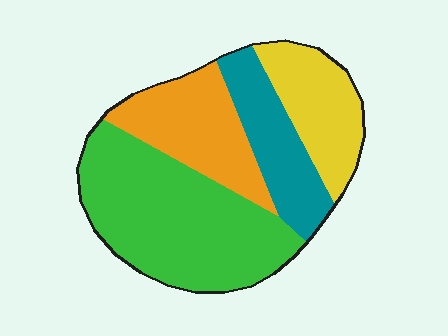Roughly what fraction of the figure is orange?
Orange covers 21% of the figure.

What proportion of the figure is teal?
Teal covers roughly 15% of the figure.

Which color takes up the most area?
Green, at roughly 45%.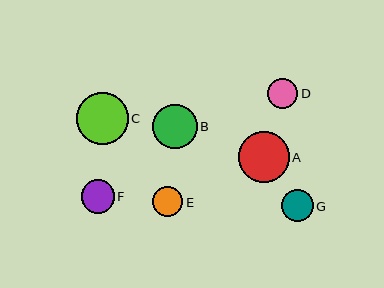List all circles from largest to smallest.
From largest to smallest: C, A, B, F, G, D, E.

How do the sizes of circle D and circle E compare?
Circle D and circle E are approximately the same size.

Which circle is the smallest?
Circle E is the smallest with a size of approximately 30 pixels.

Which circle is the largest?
Circle C is the largest with a size of approximately 52 pixels.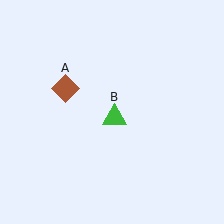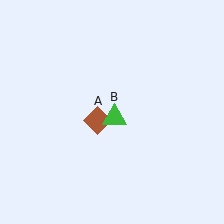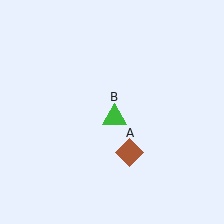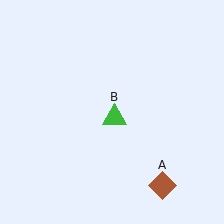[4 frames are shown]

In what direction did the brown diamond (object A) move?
The brown diamond (object A) moved down and to the right.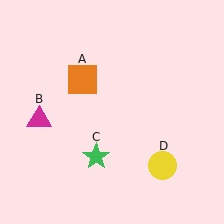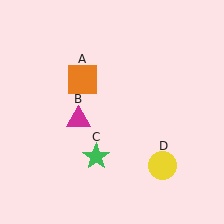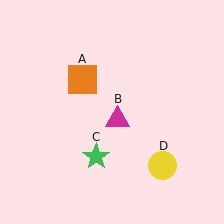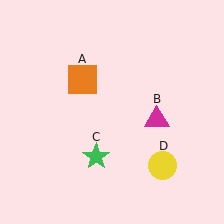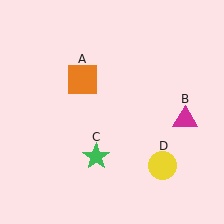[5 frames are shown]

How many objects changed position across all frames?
1 object changed position: magenta triangle (object B).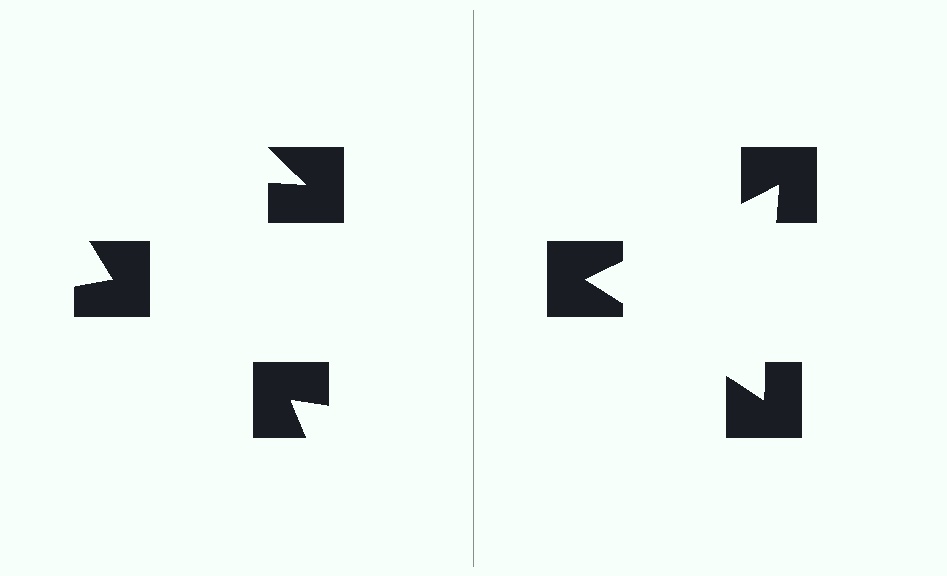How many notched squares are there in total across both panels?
6 — 3 on each side.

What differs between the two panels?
The notched squares are positioned identically on both sides; only the wedge orientations differ. On the right they align to a triangle; on the left they are misaligned.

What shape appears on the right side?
An illusory triangle.